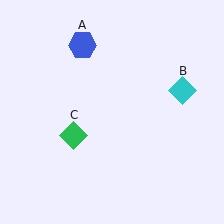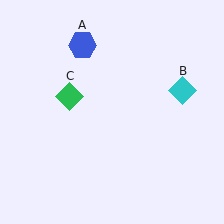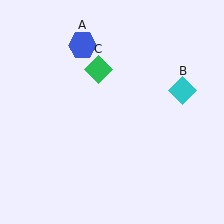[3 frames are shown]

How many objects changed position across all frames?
1 object changed position: green diamond (object C).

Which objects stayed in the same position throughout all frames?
Blue hexagon (object A) and cyan diamond (object B) remained stationary.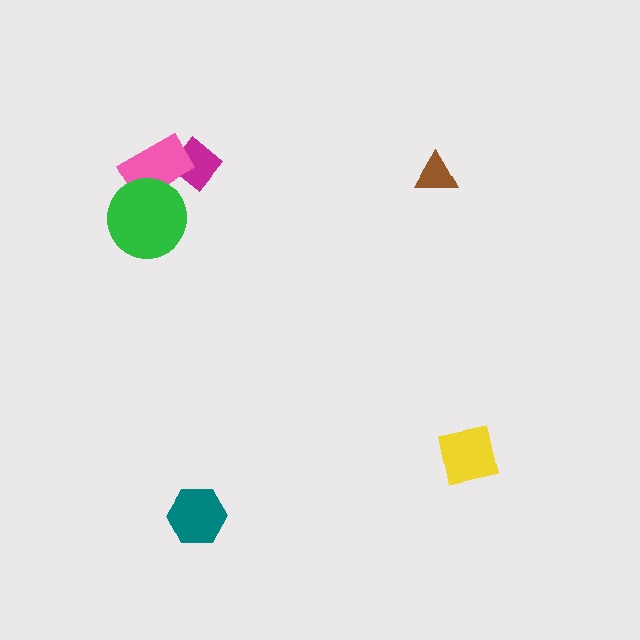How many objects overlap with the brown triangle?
0 objects overlap with the brown triangle.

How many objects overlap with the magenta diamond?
1 object overlaps with the magenta diamond.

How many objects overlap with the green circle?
1 object overlaps with the green circle.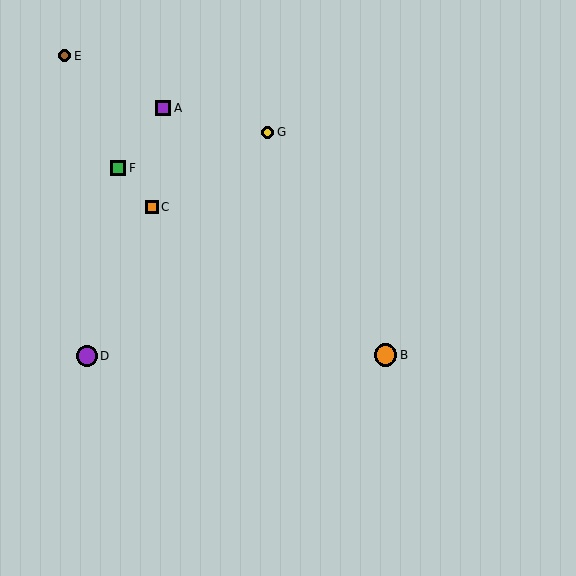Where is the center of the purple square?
The center of the purple square is at (163, 108).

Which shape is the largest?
The orange circle (labeled B) is the largest.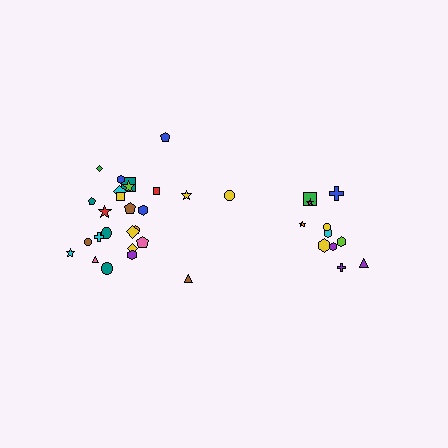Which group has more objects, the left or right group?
The left group.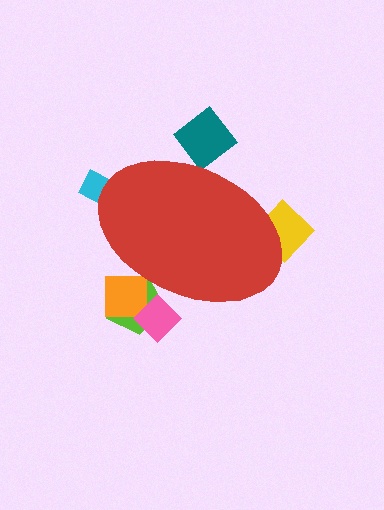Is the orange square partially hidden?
Yes, the orange square is partially hidden behind the red ellipse.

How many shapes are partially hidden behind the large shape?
6 shapes are partially hidden.